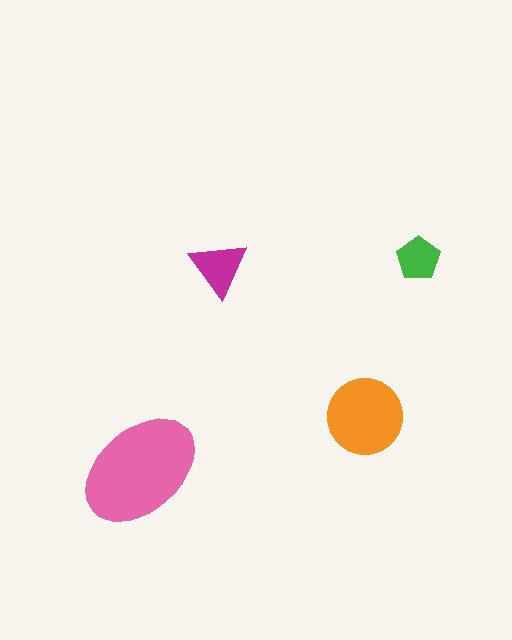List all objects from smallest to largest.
The green pentagon, the magenta triangle, the orange circle, the pink ellipse.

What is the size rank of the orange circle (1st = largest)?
2nd.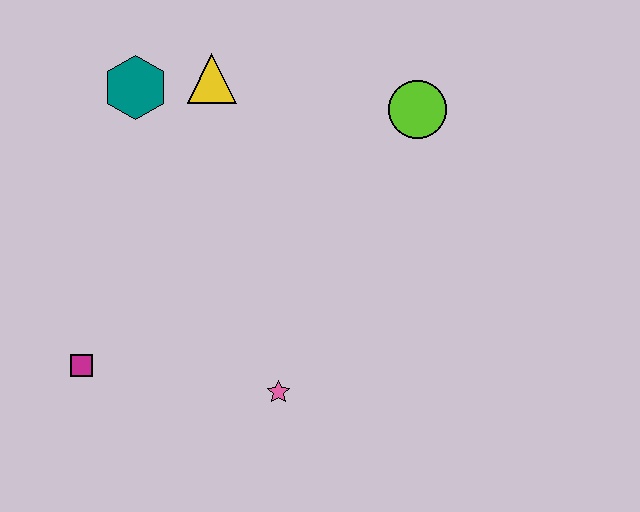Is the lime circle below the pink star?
No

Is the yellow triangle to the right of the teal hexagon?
Yes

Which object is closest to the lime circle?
The yellow triangle is closest to the lime circle.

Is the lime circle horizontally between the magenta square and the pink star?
No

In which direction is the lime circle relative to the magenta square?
The lime circle is to the right of the magenta square.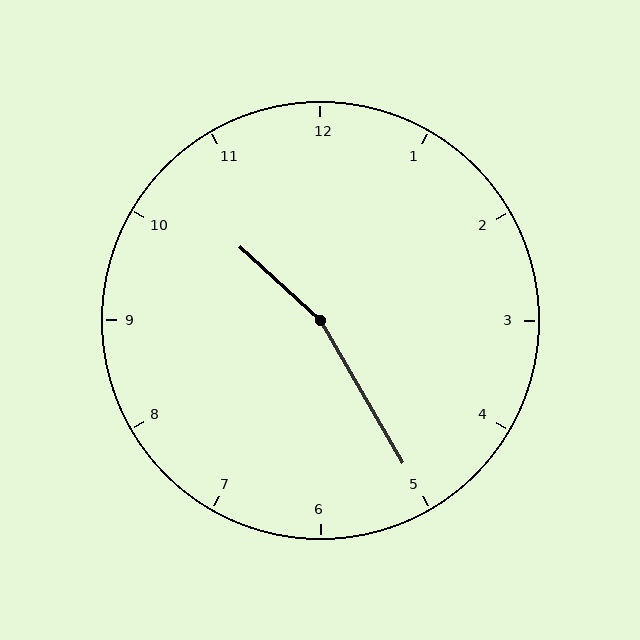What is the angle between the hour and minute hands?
Approximately 162 degrees.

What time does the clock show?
10:25.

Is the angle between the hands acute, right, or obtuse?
It is obtuse.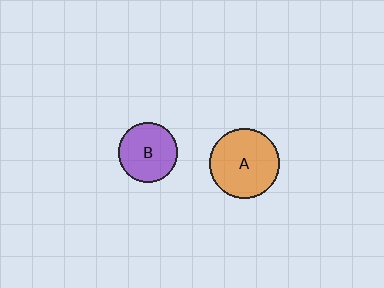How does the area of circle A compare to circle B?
Approximately 1.4 times.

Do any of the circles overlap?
No, none of the circles overlap.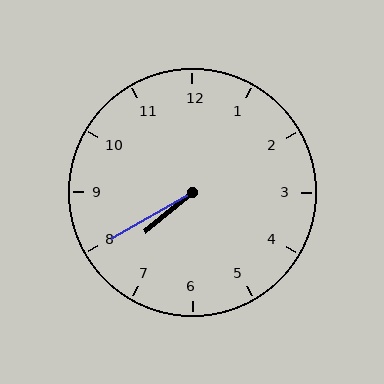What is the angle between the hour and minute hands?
Approximately 10 degrees.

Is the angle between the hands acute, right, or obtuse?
It is acute.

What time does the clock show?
7:40.